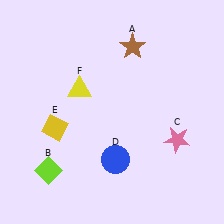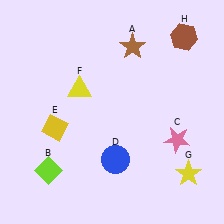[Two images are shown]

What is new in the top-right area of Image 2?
A brown hexagon (H) was added in the top-right area of Image 2.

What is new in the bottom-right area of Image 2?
A yellow star (G) was added in the bottom-right area of Image 2.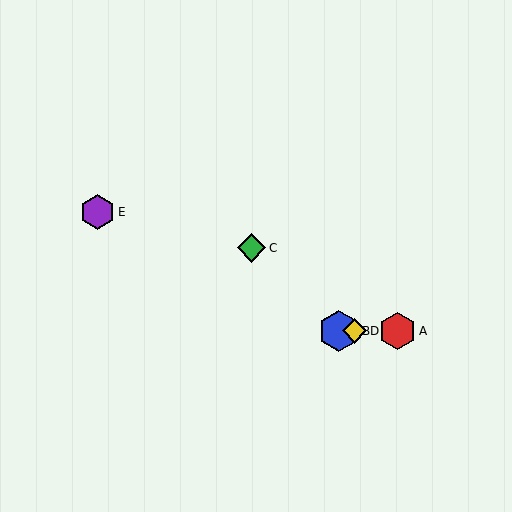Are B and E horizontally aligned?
No, B is at y≈331 and E is at y≈212.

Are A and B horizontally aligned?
Yes, both are at y≈331.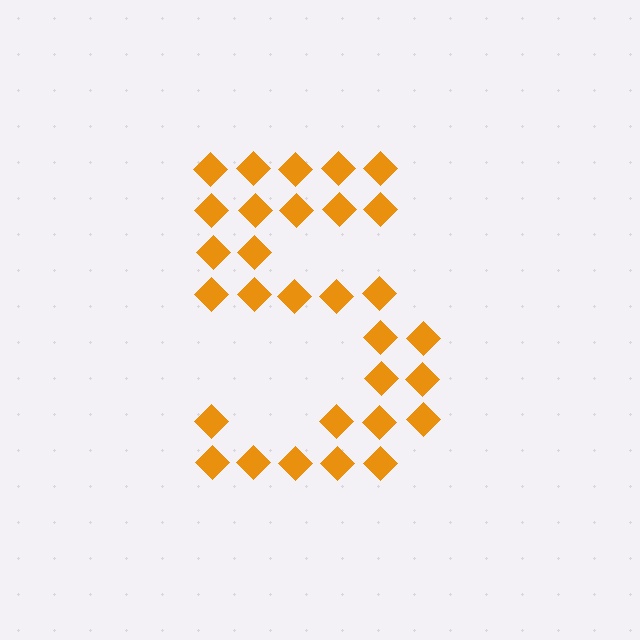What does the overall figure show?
The overall figure shows the digit 5.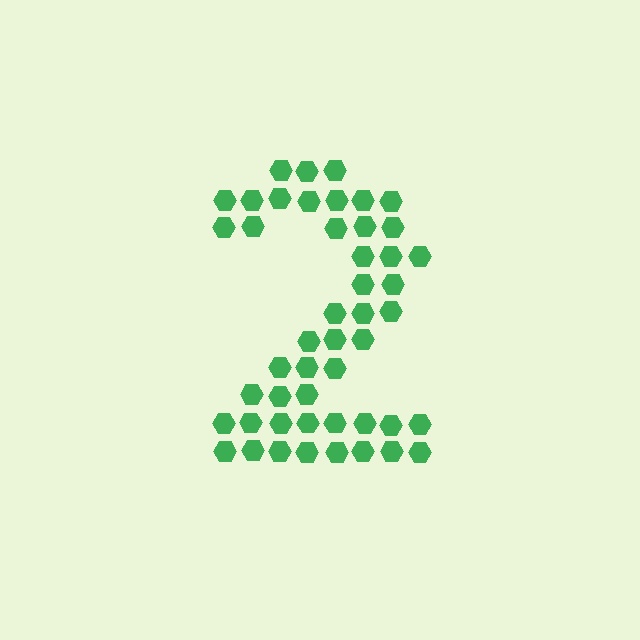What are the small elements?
The small elements are hexagons.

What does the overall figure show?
The overall figure shows the digit 2.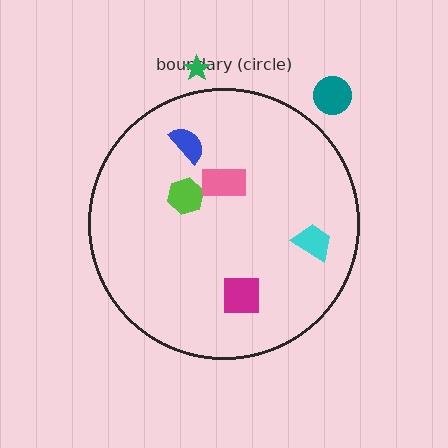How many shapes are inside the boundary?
5 inside, 2 outside.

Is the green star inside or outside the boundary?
Outside.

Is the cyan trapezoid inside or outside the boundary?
Inside.